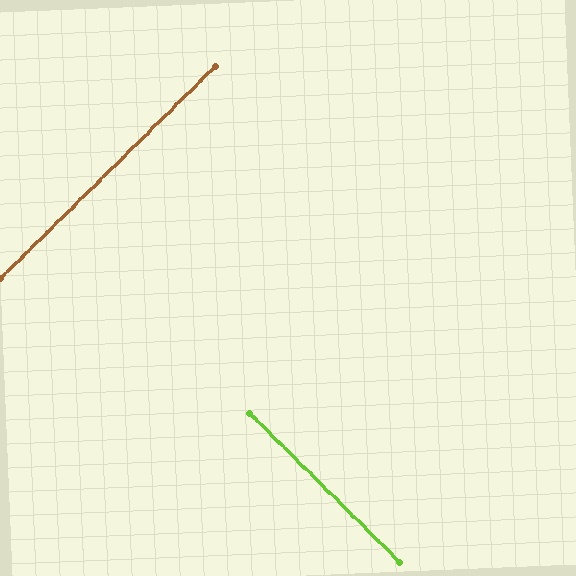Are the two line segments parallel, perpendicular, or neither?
Perpendicular — they meet at approximately 89°.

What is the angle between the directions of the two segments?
Approximately 89 degrees.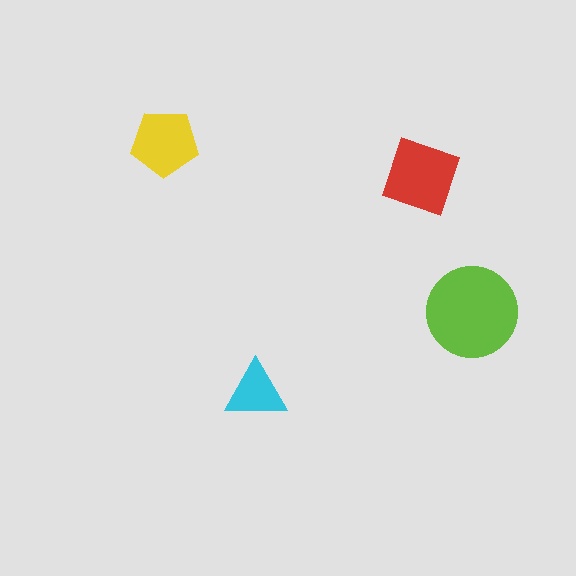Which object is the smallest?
The cyan triangle.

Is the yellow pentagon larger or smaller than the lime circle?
Smaller.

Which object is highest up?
The yellow pentagon is topmost.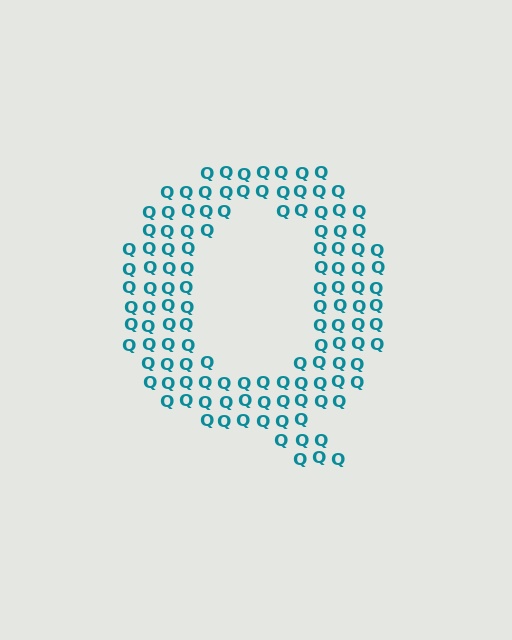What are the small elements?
The small elements are letter Q's.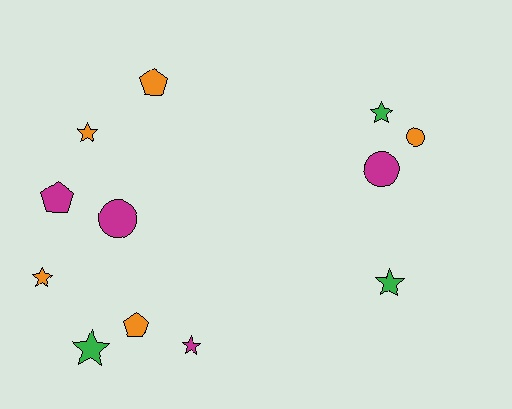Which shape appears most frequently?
Star, with 6 objects.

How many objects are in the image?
There are 12 objects.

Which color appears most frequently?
Orange, with 5 objects.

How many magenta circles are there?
There are 2 magenta circles.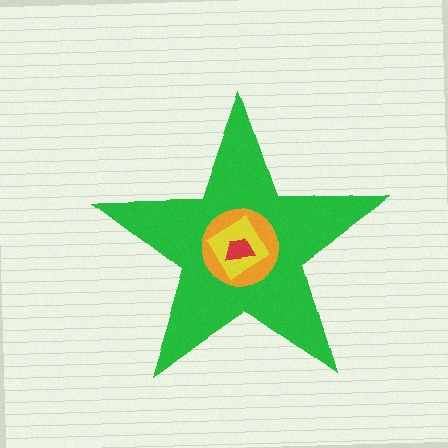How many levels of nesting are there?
4.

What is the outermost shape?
The green star.